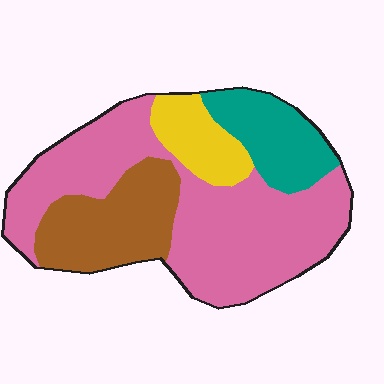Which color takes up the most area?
Pink, at roughly 55%.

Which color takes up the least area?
Yellow, at roughly 10%.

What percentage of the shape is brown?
Brown takes up about one fifth (1/5) of the shape.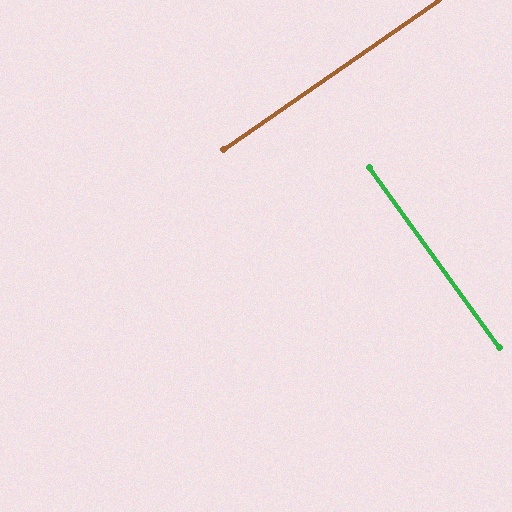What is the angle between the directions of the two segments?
Approximately 89 degrees.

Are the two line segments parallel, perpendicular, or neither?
Perpendicular — they meet at approximately 89°.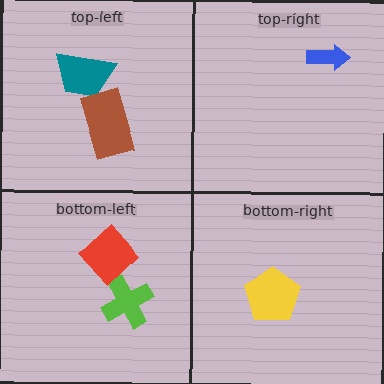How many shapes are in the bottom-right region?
1.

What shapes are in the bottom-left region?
The lime cross, the red diamond.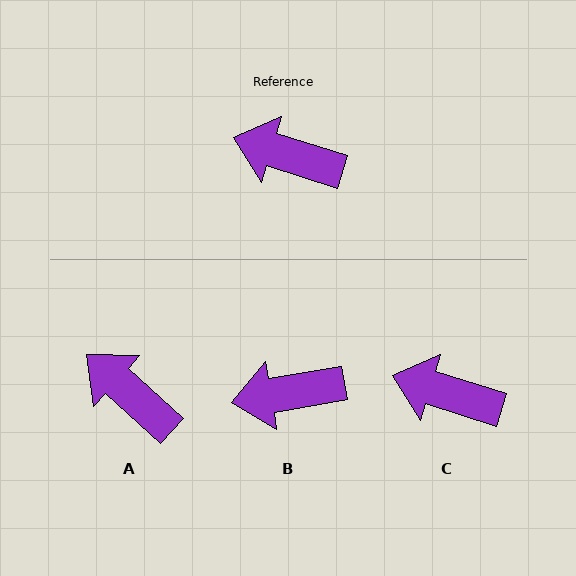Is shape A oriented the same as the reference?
No, it is off by about 25 degrees.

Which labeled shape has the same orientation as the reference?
C.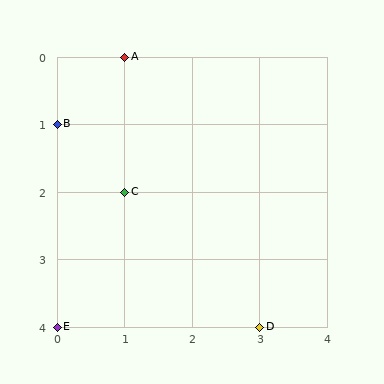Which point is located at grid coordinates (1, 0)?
Point A is at (1, 0).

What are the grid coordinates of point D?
Point D is at grid coordinates (3, 4).